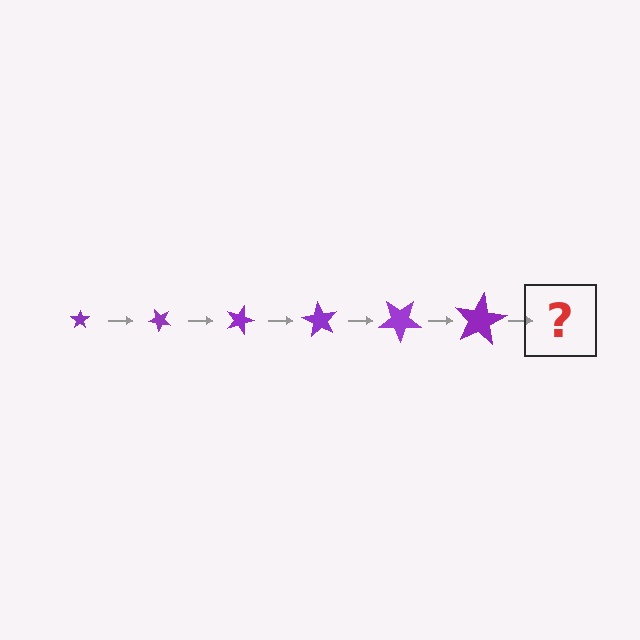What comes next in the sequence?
The next element should be a star, larger than the previous one and rotated 270 degrees from the start.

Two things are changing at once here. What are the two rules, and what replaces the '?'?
The two rules are that the star grows larger each step and it rotates 45 degrees each step. The '?' should be a star, larger than the previous one and rotated 270 degrees from the start.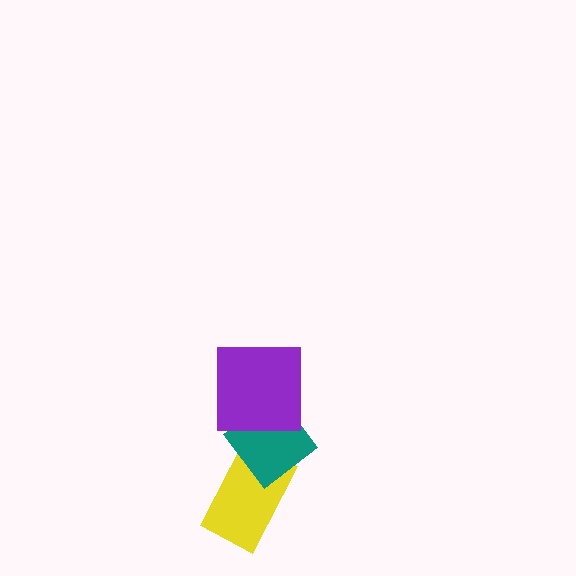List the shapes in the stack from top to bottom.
From top to bottom: the purple square, the teal diamond, the yellow rectangle.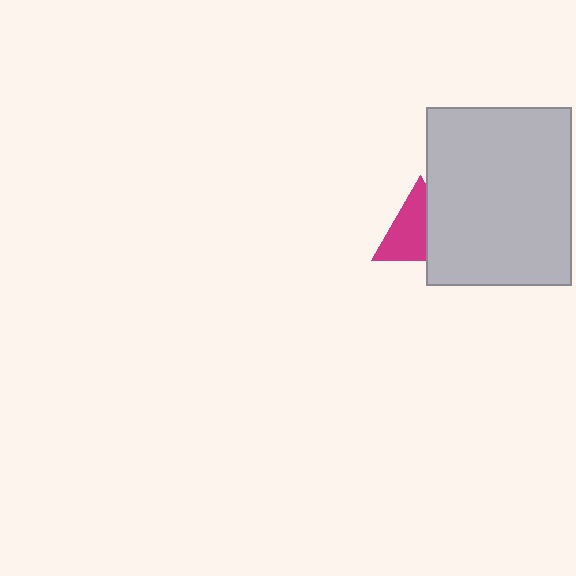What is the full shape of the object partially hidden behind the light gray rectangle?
The partially hidden object is a magenta triangle.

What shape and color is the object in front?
The object in front is a light gray rectangle.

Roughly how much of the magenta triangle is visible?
About half of it is visible (roughly 60%).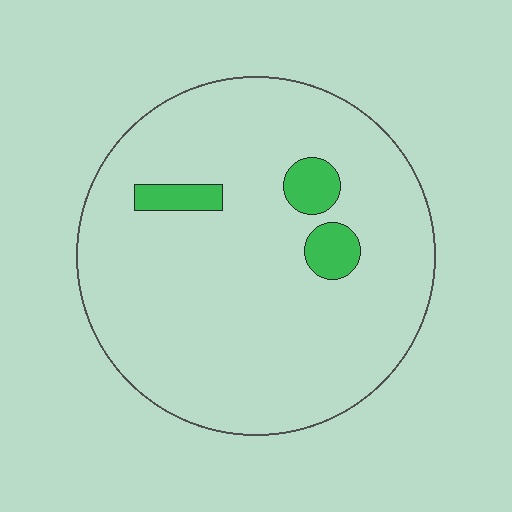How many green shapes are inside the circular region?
3.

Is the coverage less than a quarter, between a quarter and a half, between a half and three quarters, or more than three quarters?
Less than a quarter.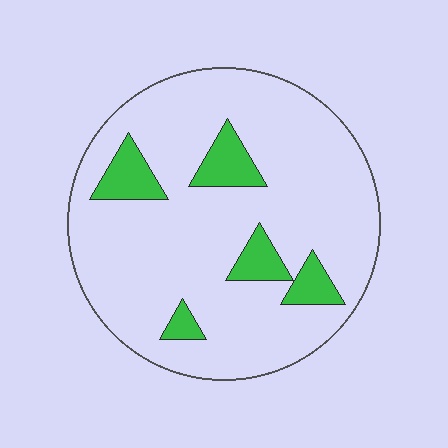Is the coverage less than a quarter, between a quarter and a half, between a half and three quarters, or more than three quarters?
Less than a quarter.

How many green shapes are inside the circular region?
5.